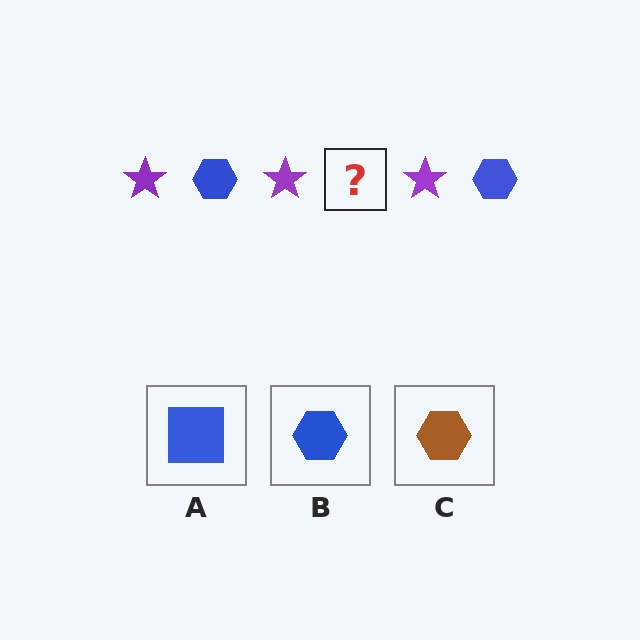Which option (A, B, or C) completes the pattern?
B.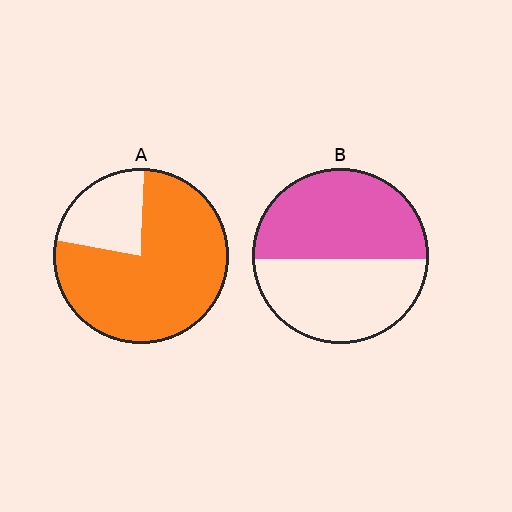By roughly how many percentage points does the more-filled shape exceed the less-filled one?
By roughly 25 percentage points (A over B).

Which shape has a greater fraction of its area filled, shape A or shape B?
Shape A.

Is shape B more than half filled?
Roughly half.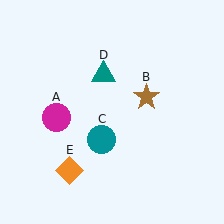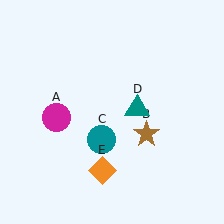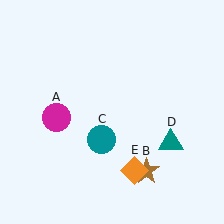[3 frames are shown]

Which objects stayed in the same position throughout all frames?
Magenta circle (object A) and teal circle (object C) remained stationary.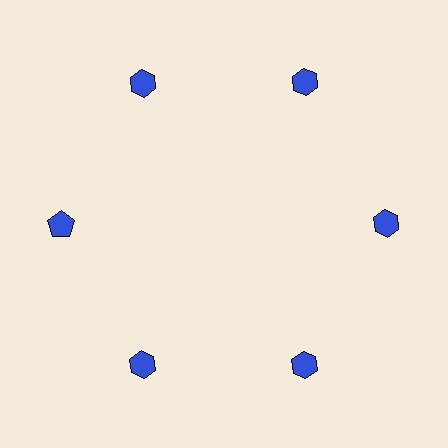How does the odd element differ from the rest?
It has a different shape: pentagon instead of hexagon.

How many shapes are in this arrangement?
There are 6 shapes arranged in a ring pattern.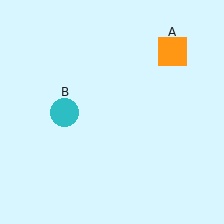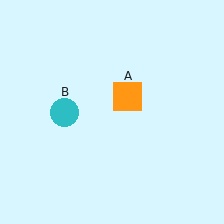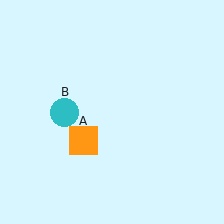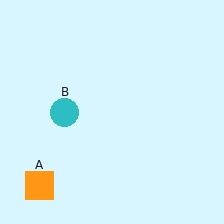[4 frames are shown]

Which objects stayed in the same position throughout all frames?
Cyan circle (object B) remained stationary.